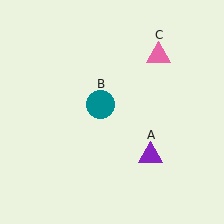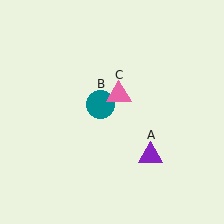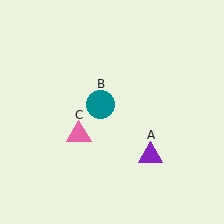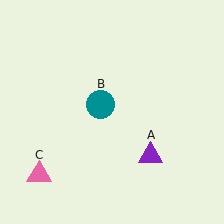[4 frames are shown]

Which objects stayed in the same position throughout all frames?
Purple triangle (object A) and teal circle (object B) remained stationary.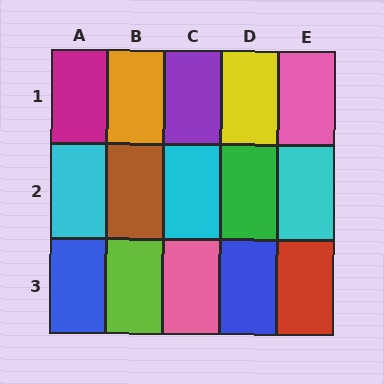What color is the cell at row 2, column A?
Cyan.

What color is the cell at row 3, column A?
Blue.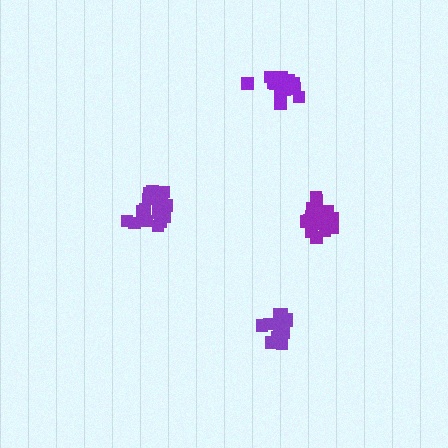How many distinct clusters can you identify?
There are 4 distinct clusters.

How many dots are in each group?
Group 1: 20 dots, Group 2: 14 dots, Group 3: 16 dots, Group 4: 20 dots (70 total).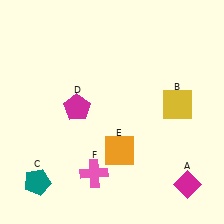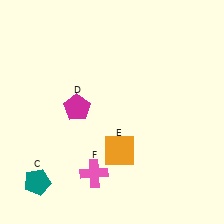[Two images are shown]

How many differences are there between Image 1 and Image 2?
There are 2 differences between the two images.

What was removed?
The magenta diamond (A), the yellow square (B) were removed in Image 2.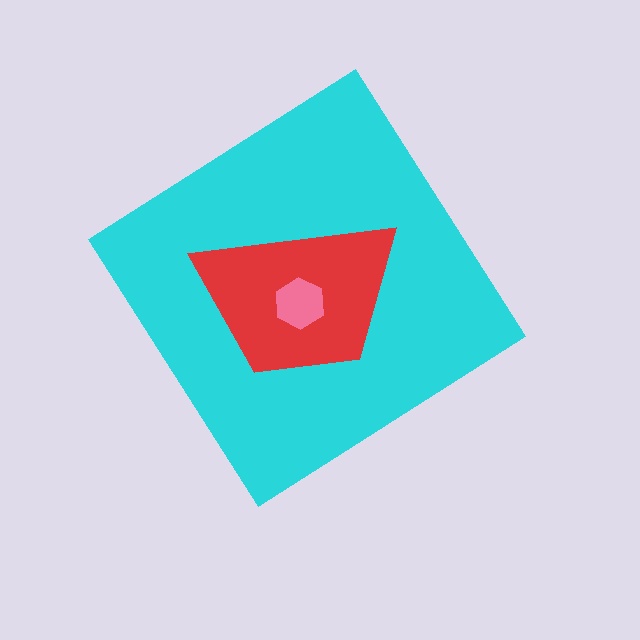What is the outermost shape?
The cyan diamond.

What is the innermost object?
The pink hexagon.